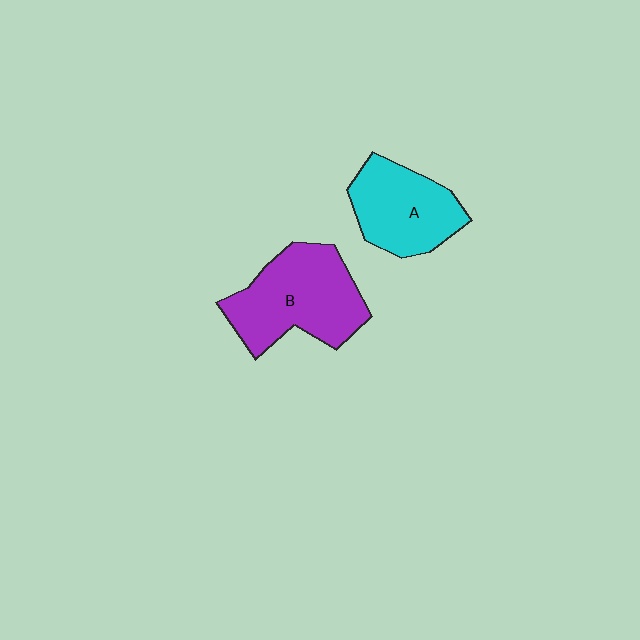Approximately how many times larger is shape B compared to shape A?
Approximately 1.3 times.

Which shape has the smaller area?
Shape A (cyan).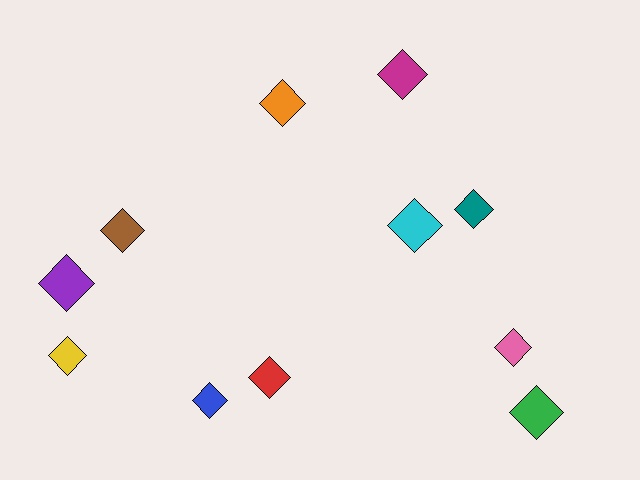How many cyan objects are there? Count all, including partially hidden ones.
There is 1 cyan object.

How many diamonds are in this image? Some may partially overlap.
There are 11 diamonds.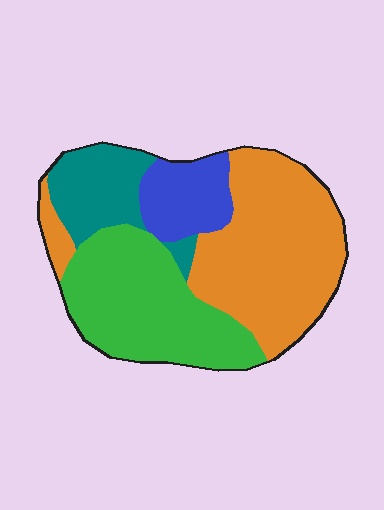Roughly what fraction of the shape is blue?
Blue takes up about one eighth (1/8) of the shape.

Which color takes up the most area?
Orange, at roughly 40%.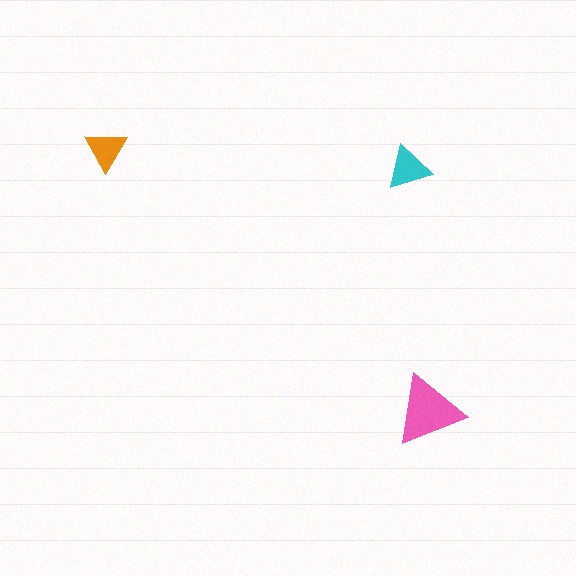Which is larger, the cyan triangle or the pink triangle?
The pink one.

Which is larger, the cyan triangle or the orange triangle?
The cyan one.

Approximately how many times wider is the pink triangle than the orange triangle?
About 1.5 times wider.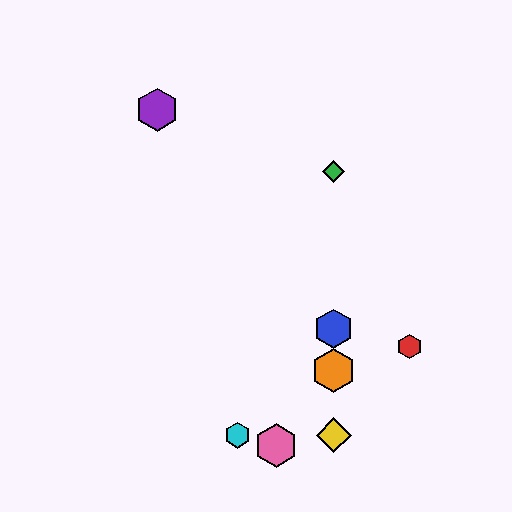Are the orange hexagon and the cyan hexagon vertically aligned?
No, the orange hexagon is at x≈334 and the cyan hexagon is at x≈238.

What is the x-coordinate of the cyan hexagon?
The cyan hexagon is at x≈238.